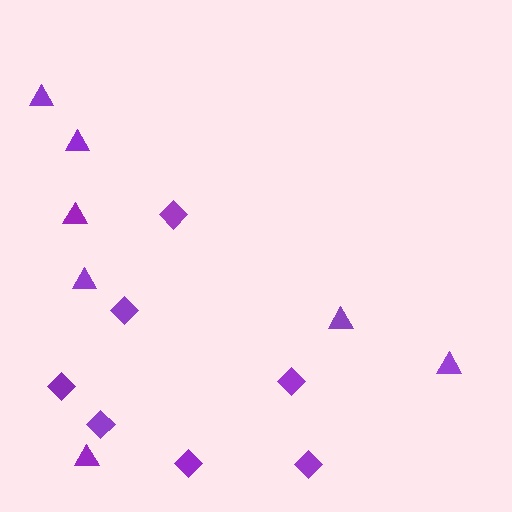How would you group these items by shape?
There are 2 groups: one group of diamonds (7) and one group of triangles (7).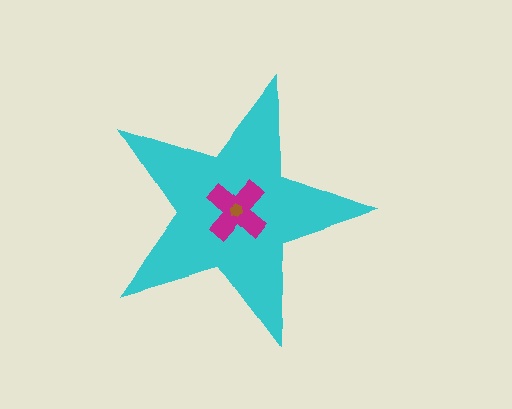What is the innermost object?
The brown hexagon.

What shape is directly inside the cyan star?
The magenta cross.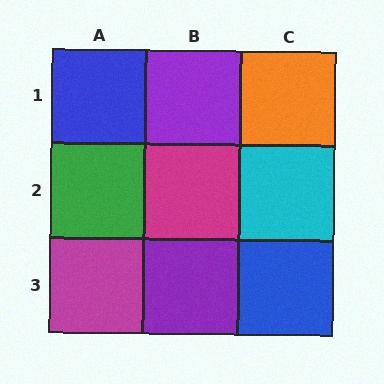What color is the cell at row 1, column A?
Blue.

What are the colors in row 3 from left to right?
Magenta, purple, blue.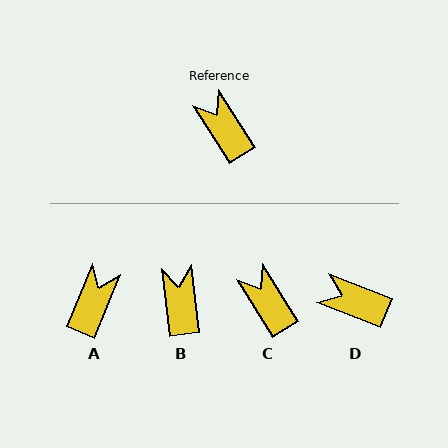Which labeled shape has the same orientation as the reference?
C.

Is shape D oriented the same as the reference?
No, it is off by about 36 degrees.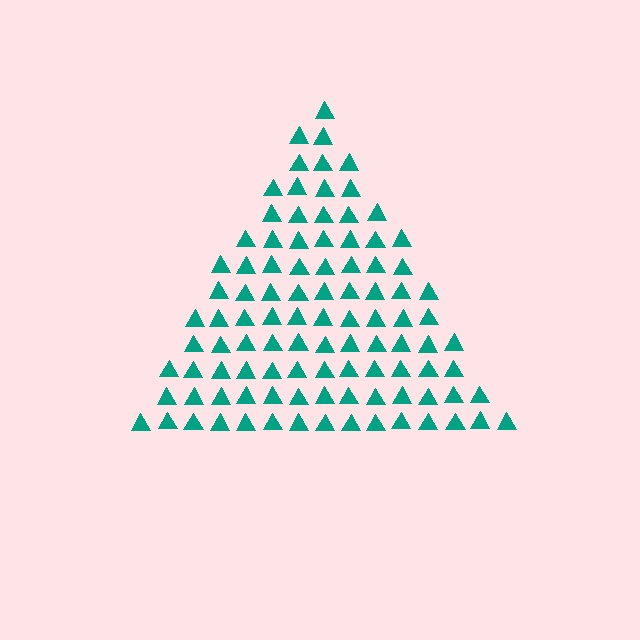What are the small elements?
The small elements are triangles.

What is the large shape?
The large shape is a triangle.